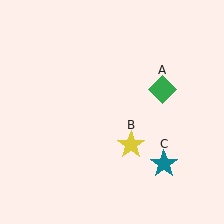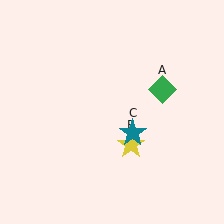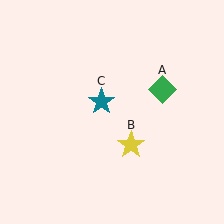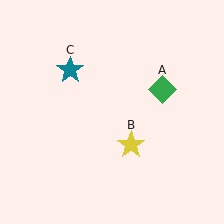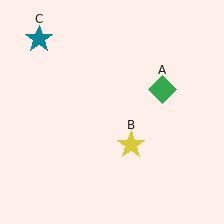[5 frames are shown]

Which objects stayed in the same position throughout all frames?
Green diamond (object A) and yellow star (object B) remained stationary.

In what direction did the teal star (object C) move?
The teal star (object C) moved up and to the left.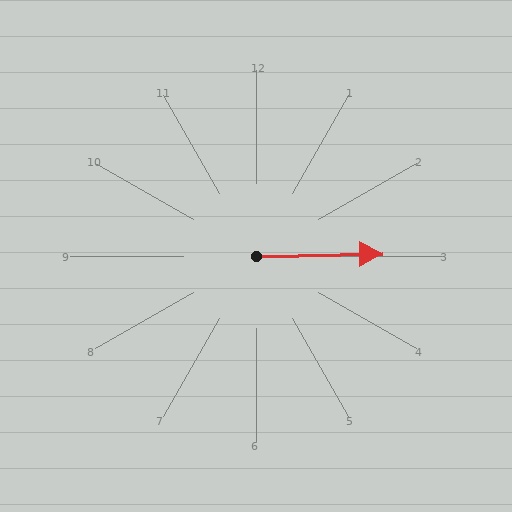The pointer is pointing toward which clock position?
Roughly 3 o'clock.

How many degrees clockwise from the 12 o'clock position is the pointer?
Approximately 89 degrees.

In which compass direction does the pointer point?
East.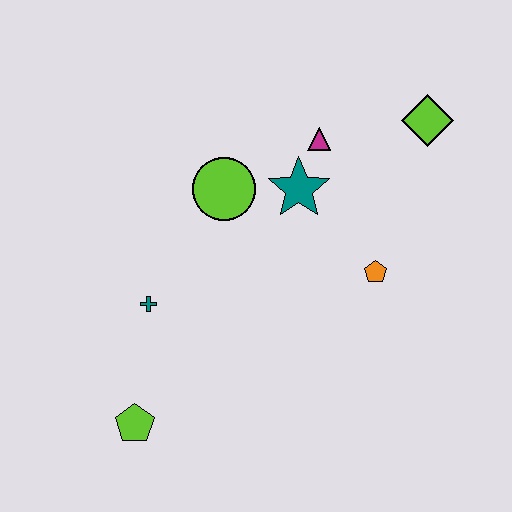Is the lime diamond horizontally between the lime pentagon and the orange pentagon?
No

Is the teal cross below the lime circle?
Yes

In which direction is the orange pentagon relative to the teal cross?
The orange pentagon is to the right of the teal cross.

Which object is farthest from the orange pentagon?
The lime pentagon is farthest from the orange pentagon.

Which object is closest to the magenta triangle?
The teal star is closest to the magenta triangle.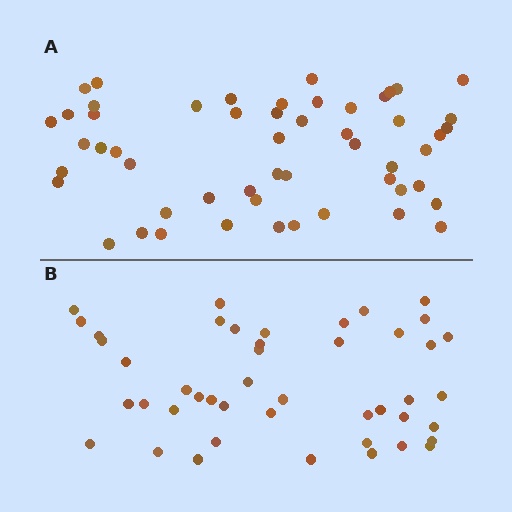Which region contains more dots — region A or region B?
Region A (the top region) has more dots.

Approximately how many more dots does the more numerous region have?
Region A has roughly 8 or so more dots than region B.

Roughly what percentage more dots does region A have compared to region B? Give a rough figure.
About 20% more.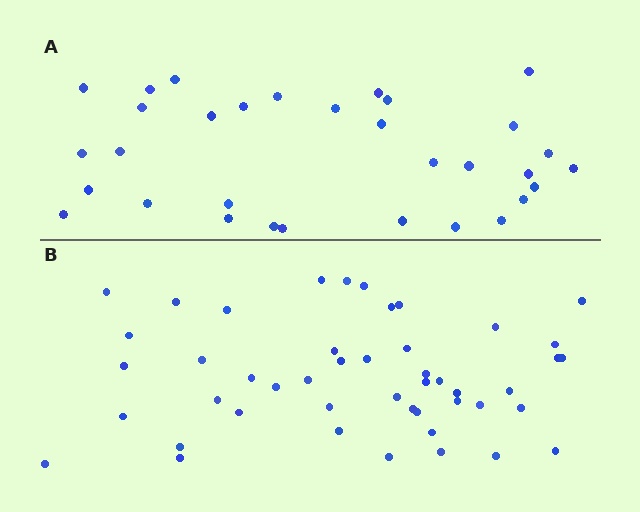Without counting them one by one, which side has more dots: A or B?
Region B (the bottom region) has more dots.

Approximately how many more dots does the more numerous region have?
Region B has approximately 15 more dots than region A.